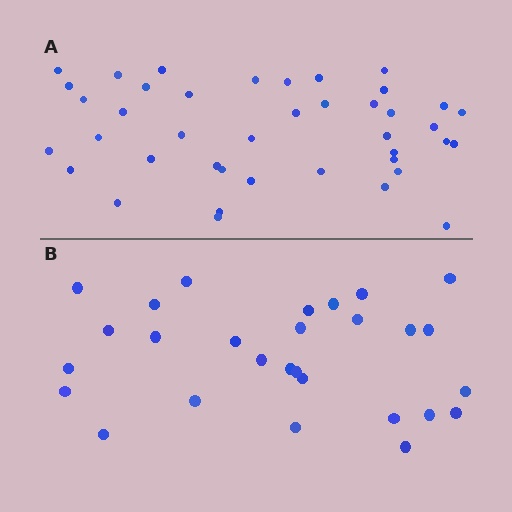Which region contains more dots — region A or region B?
Region A (the top region) has more dots.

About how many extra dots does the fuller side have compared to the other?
Region A has approximately 15 more dots than region B.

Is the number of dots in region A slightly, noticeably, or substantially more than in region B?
Region A has substantially more. The ratio is roughly 1.5 to 1.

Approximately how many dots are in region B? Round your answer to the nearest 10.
About 30 dots. (The exact count is 28, which rounds to 30.)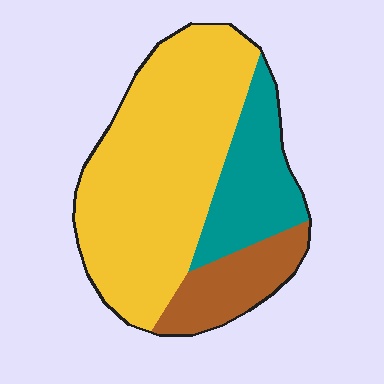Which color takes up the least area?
Brown, at roughly 15%.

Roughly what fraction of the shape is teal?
Teal takes up about one fifth (1/5) of the shape.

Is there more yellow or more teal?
Yellow.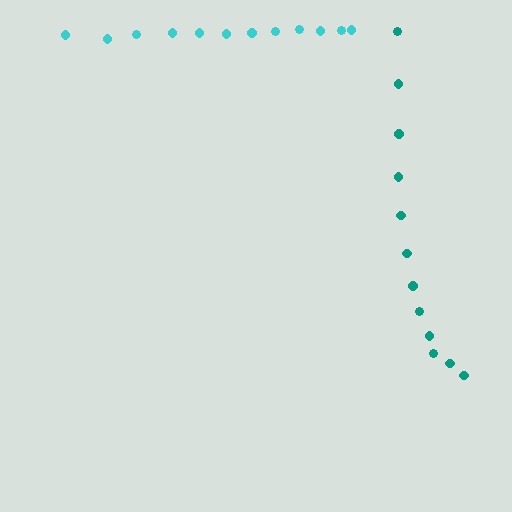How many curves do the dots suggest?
There are 2 distinct paths.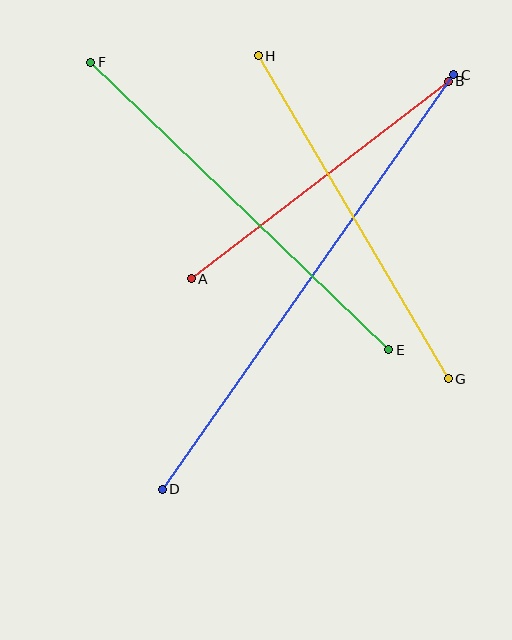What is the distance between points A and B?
The distance is approximately 324 pixels.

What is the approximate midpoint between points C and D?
The midpoint is at approximately (308, 282) pixels.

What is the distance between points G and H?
The distance is approximately 375 pixels.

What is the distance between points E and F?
The distance is approximately 414 pixels.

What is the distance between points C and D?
The distance is approximately 507 pixels.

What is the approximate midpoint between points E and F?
The midpoint is at approximately (240, 206) pixels.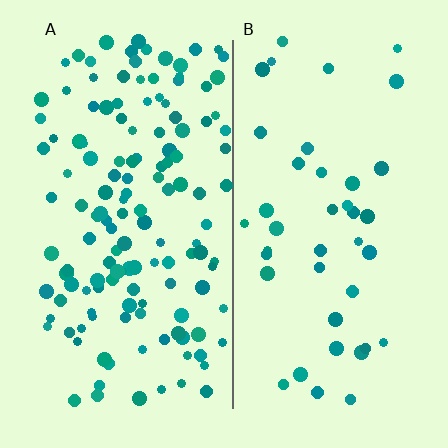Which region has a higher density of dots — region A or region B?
A (the left).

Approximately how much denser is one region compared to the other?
Approximately 3.4× — region A over region B.